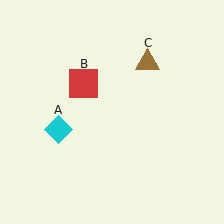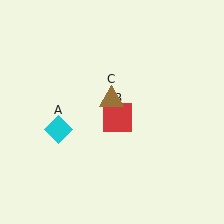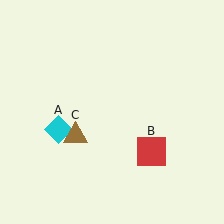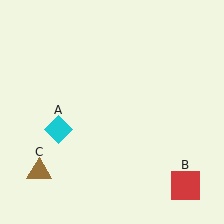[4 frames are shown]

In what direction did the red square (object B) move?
The red square (object B) moved down and to the right.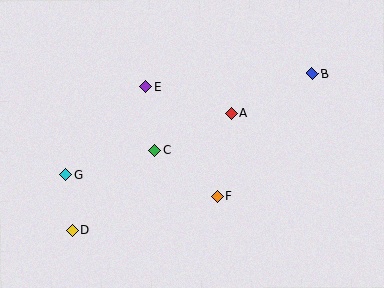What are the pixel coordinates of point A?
Point A is at (231, 113).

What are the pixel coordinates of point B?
Point B is at (312, 74).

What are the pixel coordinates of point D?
Point D is at (72, 230).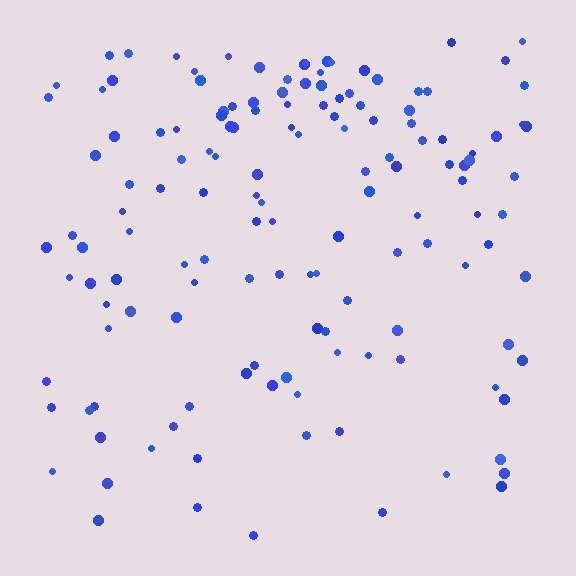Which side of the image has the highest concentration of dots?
The top.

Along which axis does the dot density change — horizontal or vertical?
Vertical.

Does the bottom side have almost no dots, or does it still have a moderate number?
Still a moderate number, just noticeably fewer than the top.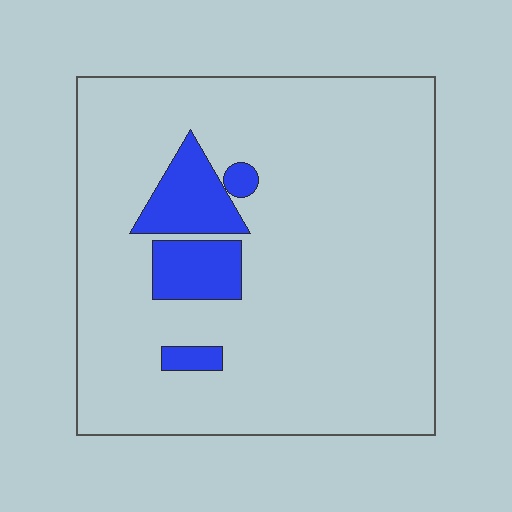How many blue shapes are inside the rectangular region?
4.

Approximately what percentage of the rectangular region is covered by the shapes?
Approximately 10%.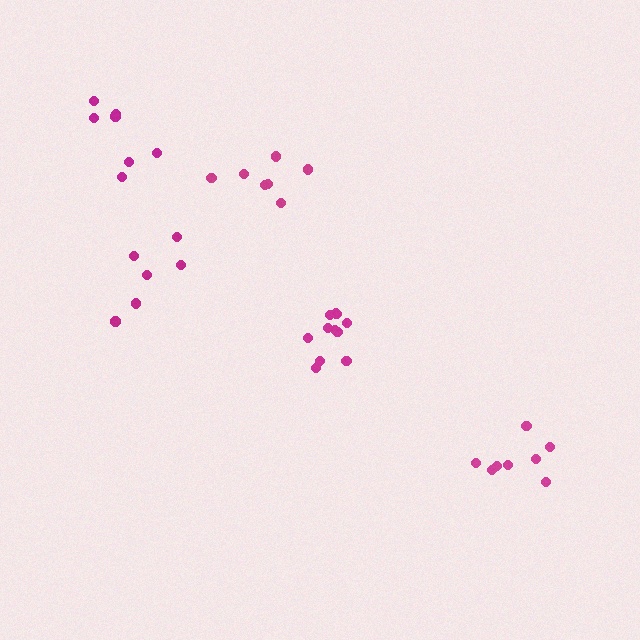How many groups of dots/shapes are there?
There are 5 groups.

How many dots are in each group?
Group 1: 6 dots, Group 2: 7 dots, Group 3: 11 dots, Group 4: 8 dots, Group 5: 7 dots (39 total).